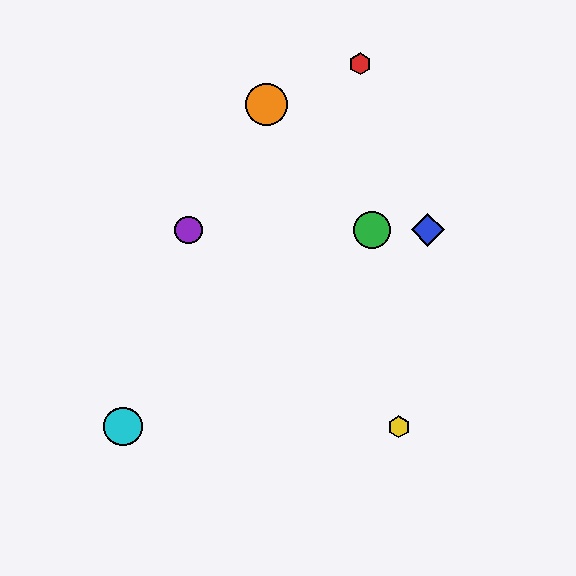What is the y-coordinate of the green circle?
The green circle is at y≈230.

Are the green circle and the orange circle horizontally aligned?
No, the green circle is at y≈230 and the orange circle is at y≈104.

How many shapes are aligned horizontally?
3 shapes (the blue diamond, the green circle, the purple circle) are aligned horizontally.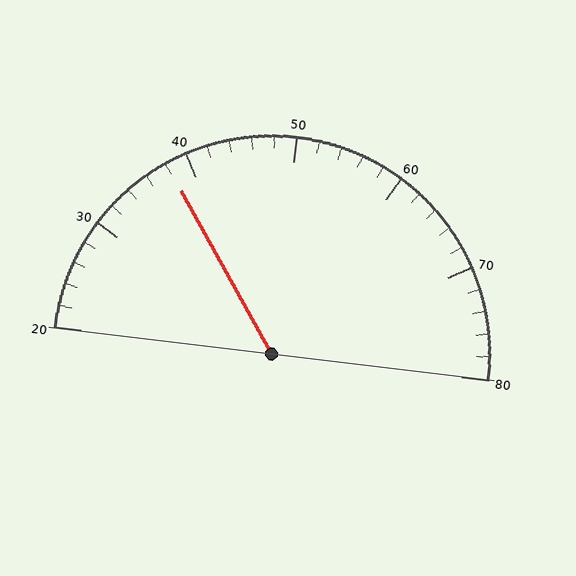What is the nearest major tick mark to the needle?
The nearest major tick mark is 40.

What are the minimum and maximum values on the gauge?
The gauge ranges from 20 to 80.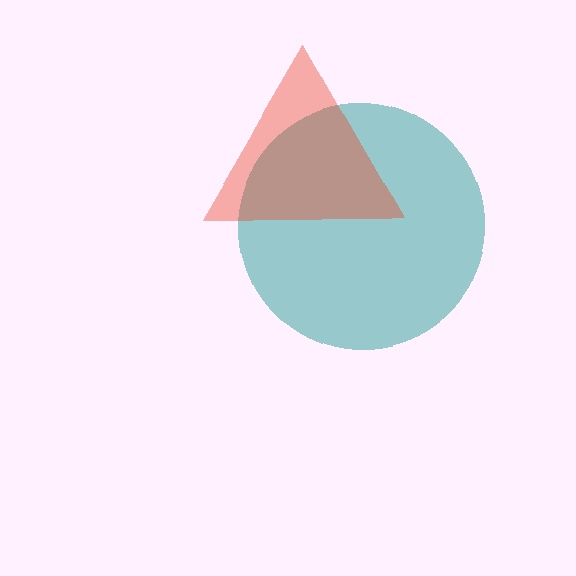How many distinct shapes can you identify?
There are 2 distinct shapes: a teal circle, a red triangle.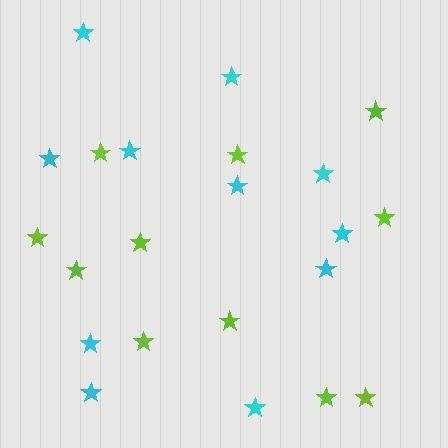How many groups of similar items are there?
There are 2 groups: one group of lime stars (11) and one group of cyan stars (11).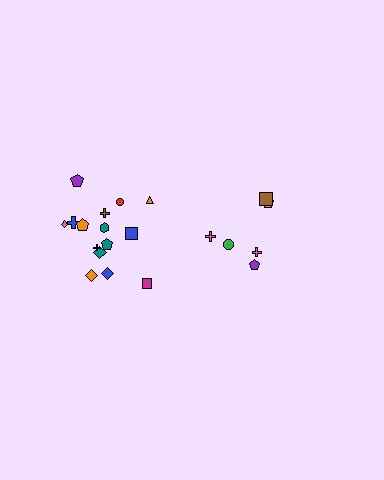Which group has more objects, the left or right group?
The left group.